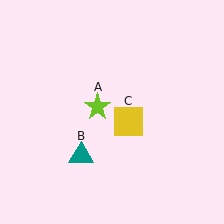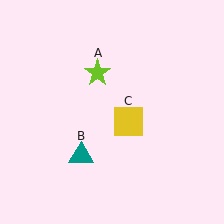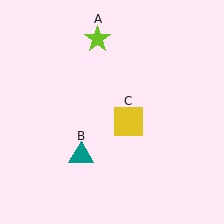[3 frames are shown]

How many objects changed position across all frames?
1 object changed position: lime star (object A).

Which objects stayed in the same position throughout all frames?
Teal triangle (object B) and yellow square (object C) remained stationary.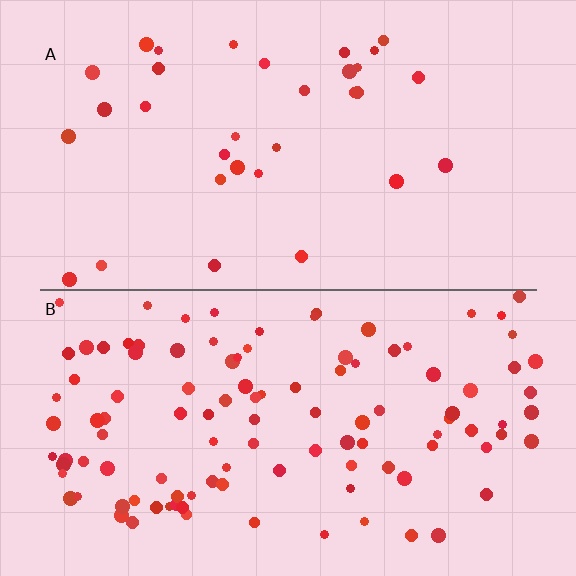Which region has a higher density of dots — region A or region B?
B (the bottom).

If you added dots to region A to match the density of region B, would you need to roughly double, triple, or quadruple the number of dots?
Approximately triple.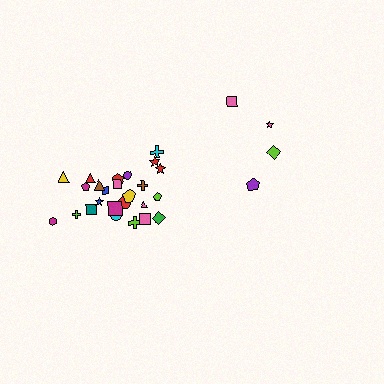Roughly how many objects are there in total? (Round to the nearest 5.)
Roughly 30 objects in total.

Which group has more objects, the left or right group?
The left group.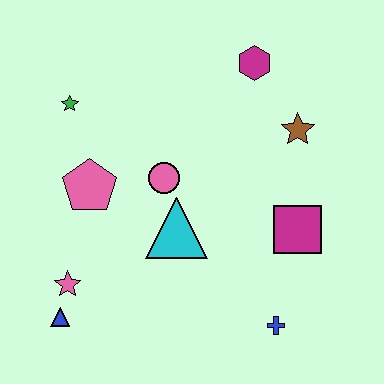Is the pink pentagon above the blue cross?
Yes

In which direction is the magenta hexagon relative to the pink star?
The magenta hexagon is above the pink star.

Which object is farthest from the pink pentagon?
The blue cross is farthest from the pink pentagon.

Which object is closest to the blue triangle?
The pink star is closest to the blue triangle.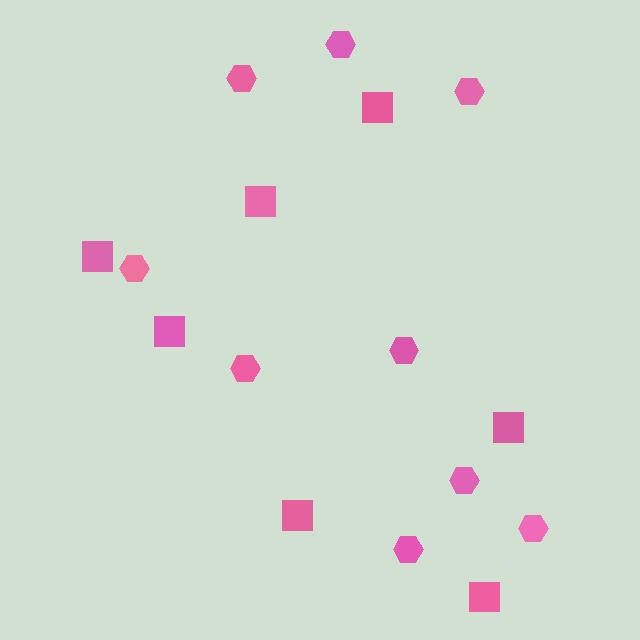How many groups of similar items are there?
There are 2 groups: one group of hexagons (9) and one group of squares (7).